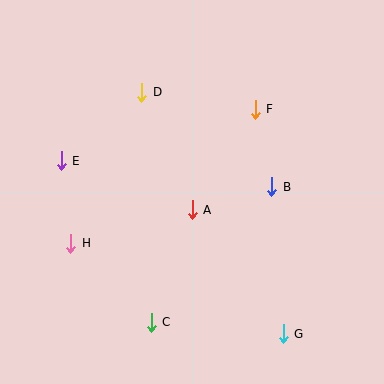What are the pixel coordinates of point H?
Point H is at (71, 243).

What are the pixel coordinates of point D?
Point D is at (142, 92).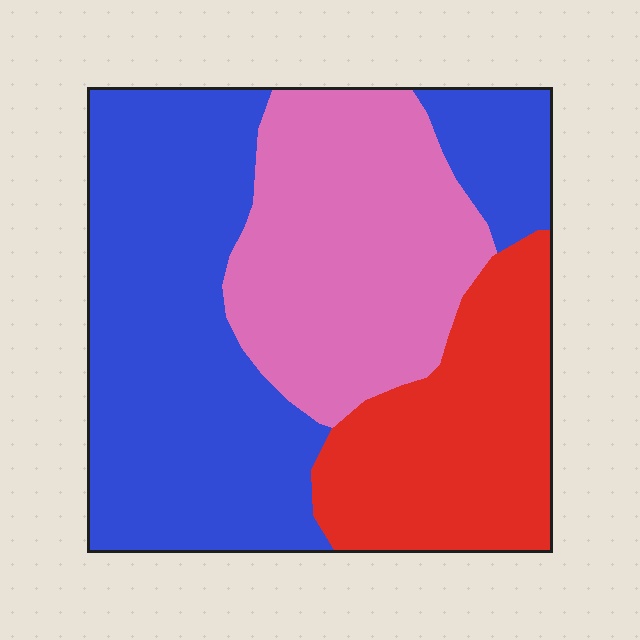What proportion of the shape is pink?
Pink covers roughly 30% of the shape.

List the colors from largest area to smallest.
From largest to smallest: blue, pink, red.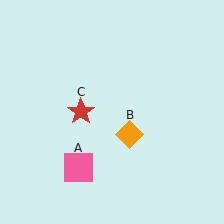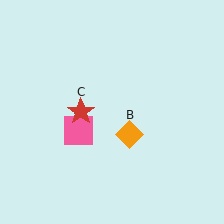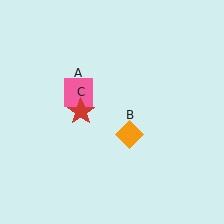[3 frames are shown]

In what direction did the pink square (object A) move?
The pink square (object A) moved up.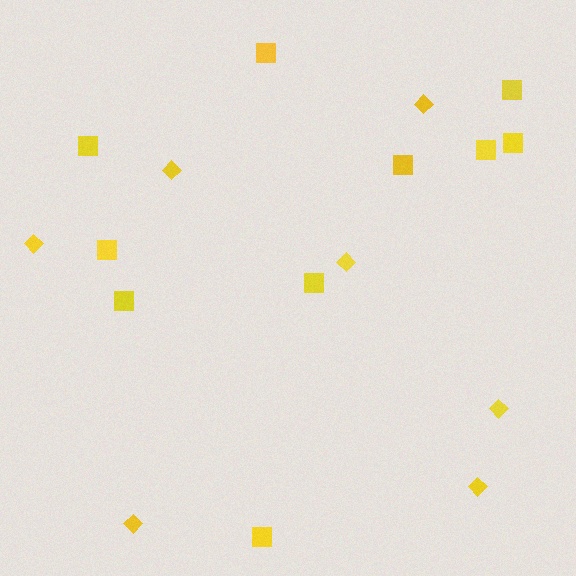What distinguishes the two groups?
There are 2 groups: one group of squares (10) and one group of diamonds (7).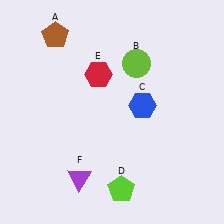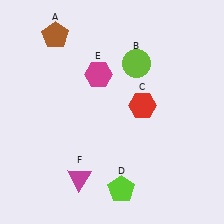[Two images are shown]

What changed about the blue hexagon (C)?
In Image 1, C is blue. In Image 2, it changed to red.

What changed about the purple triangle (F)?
In Image 1, F is purple. In Image 2, it changed to magenta.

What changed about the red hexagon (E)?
In Image 1, E is red. In Image 2, it changed to magenta.